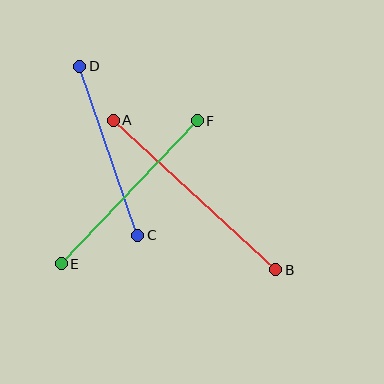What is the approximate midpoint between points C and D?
The midpoint is at approximately (109, 151) pixels.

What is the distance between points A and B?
The distance is approximately 221 pixels.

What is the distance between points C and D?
The distance is approximately 179 pixels.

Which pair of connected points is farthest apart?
Points A and B are farthest apart.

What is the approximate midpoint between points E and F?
The midpoint is at approximately (129, 192) pixels.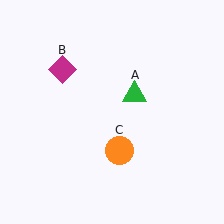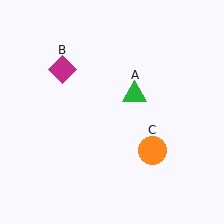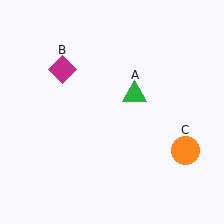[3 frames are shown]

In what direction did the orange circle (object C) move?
The orange circle (object C) moved right.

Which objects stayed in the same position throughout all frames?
Green triangle (object A) and magenta diamond (object B) remained stationary.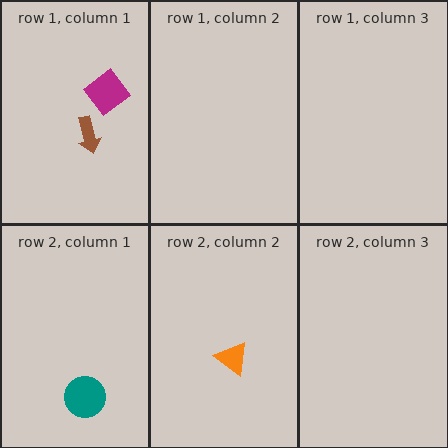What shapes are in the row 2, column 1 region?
The teal circle.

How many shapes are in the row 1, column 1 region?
2.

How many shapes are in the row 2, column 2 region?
1.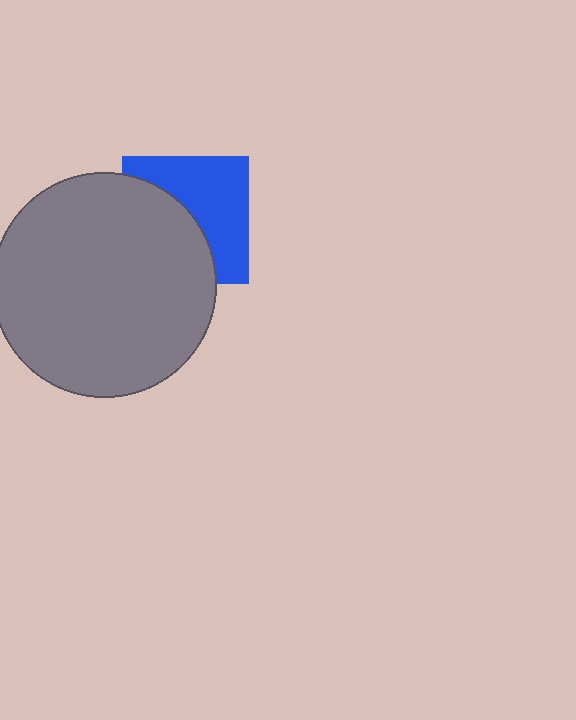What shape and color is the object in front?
The object in front is a gray circle.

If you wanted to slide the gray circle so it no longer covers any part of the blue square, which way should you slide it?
Slide it left — that is the most direct way to separate the two shapes.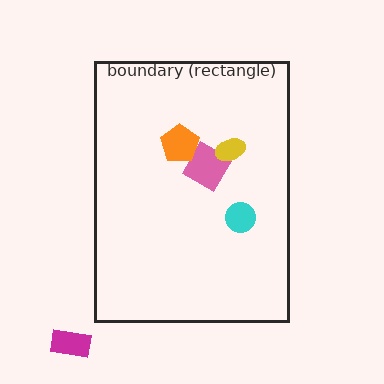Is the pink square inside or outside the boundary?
Inside.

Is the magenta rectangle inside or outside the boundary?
Outside.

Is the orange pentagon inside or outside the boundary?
Inside.